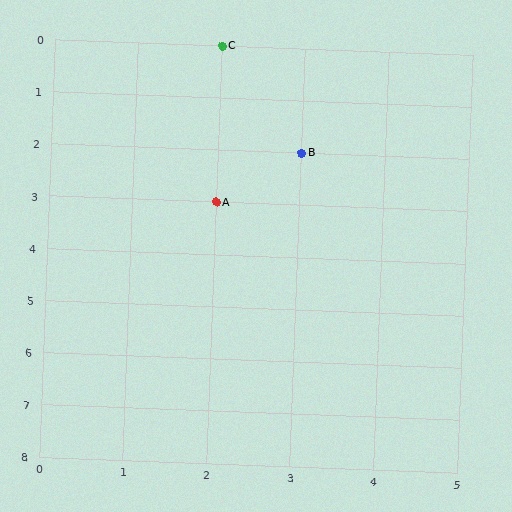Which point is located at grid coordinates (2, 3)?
Point A is at (2, 3).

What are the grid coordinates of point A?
Point A is at grid coordinates (2, 3).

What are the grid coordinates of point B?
Point B is at grid coordinates (3, 2).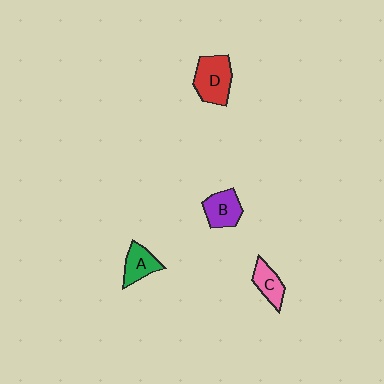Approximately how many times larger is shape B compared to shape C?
Approximately 1.2 times.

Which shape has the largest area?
Shape D (red).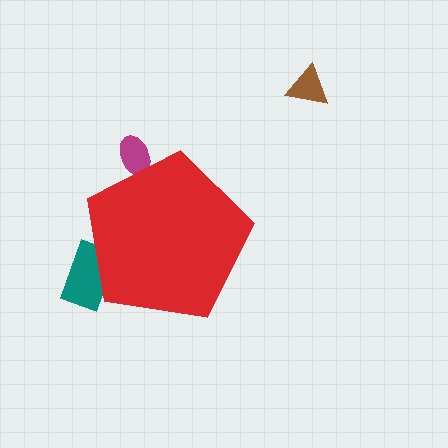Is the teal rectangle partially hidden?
Yes, the teal rectangle is partially hidden behind the red pentagon.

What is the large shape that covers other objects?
A red pentagon.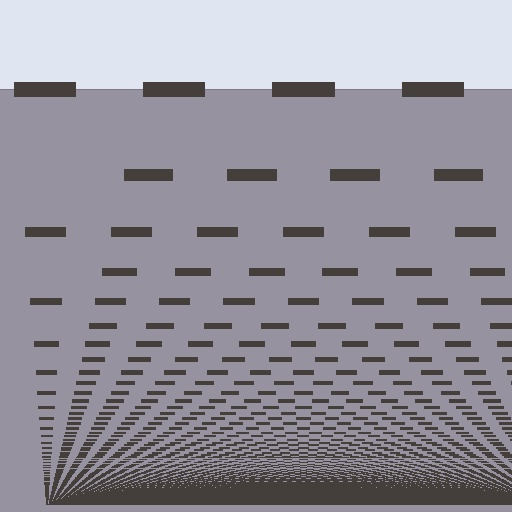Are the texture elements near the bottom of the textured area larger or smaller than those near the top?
Smaller. The gradient is inverted — elements near the bottom are smaller and denser.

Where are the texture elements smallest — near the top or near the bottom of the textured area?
Near the bottom.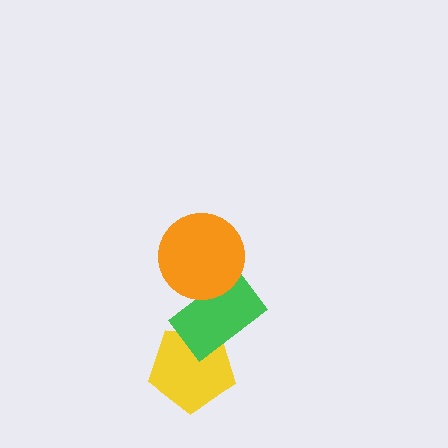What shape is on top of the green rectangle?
The orange circle is on top of the green rectangle.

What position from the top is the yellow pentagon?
The yellow pentagon is 3rd from the top.